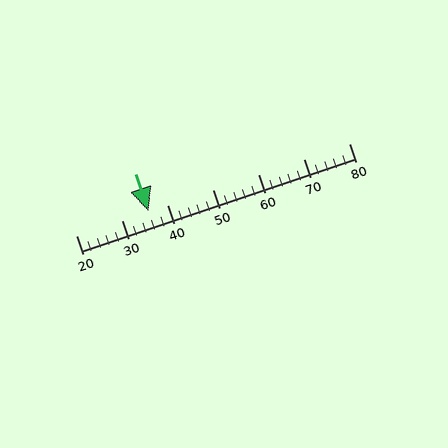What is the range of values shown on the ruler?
The ruler shows values from 20 to 80.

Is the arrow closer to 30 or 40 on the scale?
The arrow is closer to 40.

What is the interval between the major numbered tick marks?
The major tick marks are spaced 10 units apart.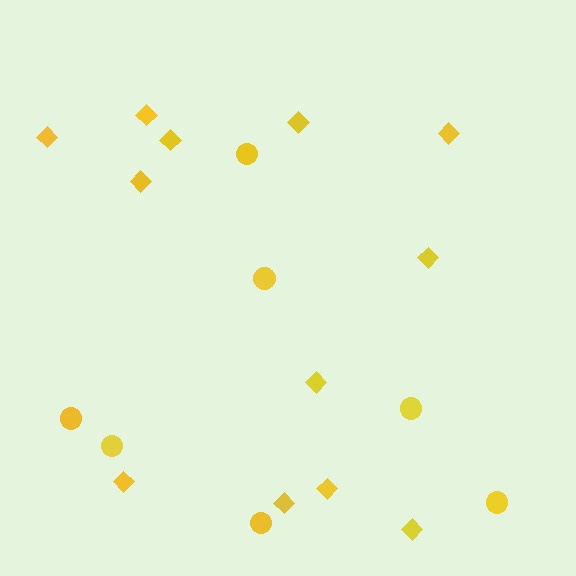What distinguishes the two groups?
There are 2 groups: one group of circles (7) and one group of diamonds (12).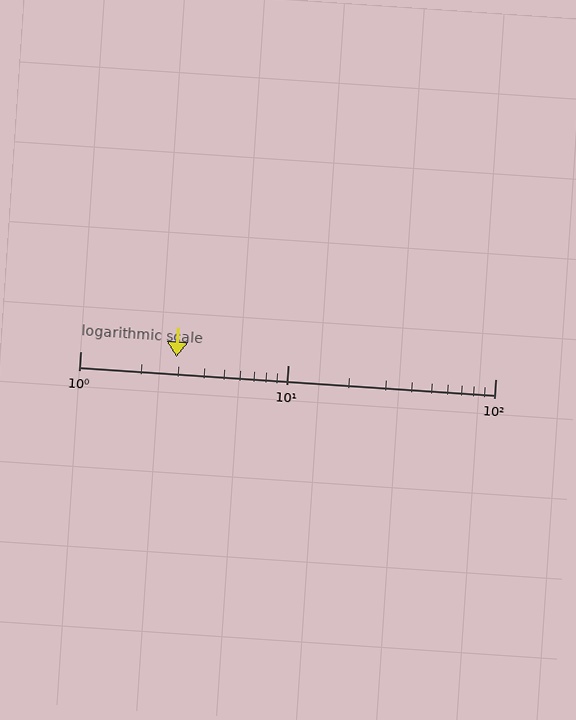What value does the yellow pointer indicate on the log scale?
The pointer indicates approximately 2.9.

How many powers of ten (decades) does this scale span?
The scale spans 2 decades, from 1 to 100.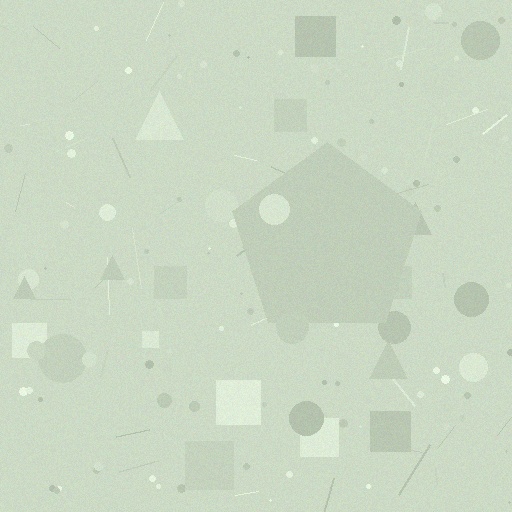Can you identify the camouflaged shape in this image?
The camouflaged shape is a pentagon.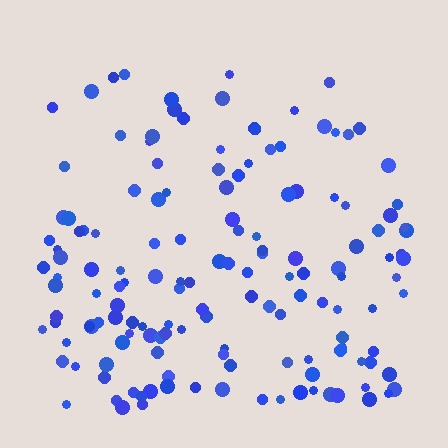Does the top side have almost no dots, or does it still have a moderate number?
Still a moderate number, just noticeably fewer than the bottom.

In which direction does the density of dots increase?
From top to bottom, with the bottom side densest.